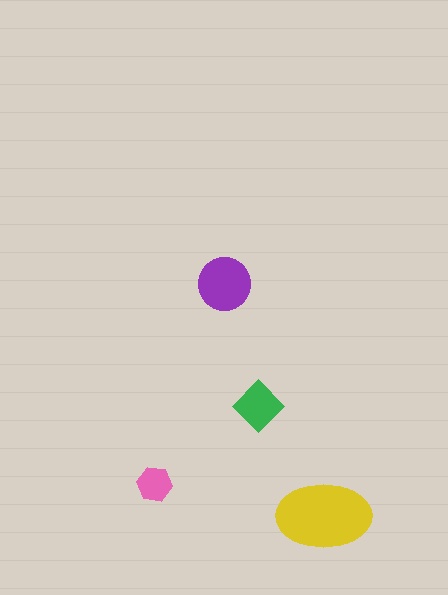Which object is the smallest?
The pink hexagon.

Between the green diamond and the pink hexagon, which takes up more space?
The green diamond.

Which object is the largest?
The yellow ellipse.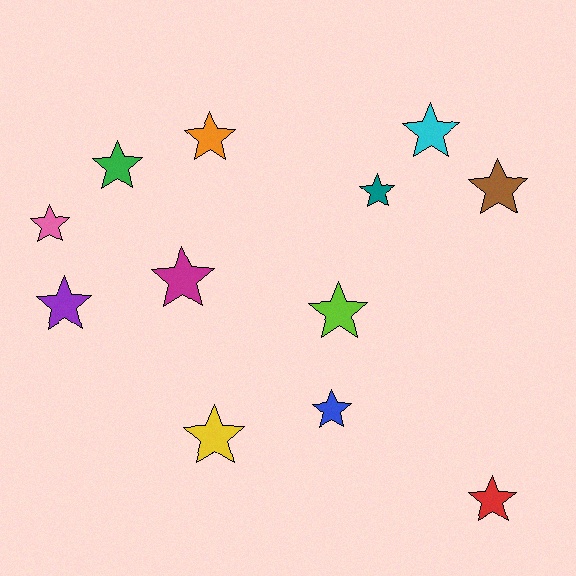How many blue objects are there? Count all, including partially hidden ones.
There is 1 blue object.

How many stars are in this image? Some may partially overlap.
There are 12 stars.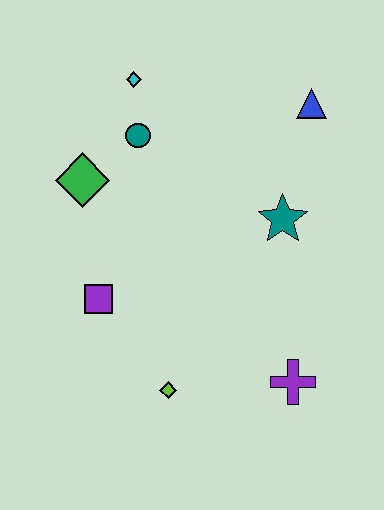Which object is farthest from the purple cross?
The cyan diamond is farthest from the purple cross.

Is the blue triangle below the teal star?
No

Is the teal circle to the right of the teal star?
No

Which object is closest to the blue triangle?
The teal star is closest to the blue triangle.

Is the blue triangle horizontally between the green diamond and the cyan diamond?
No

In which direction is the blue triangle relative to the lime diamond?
The blue triangle is above the lime diamond.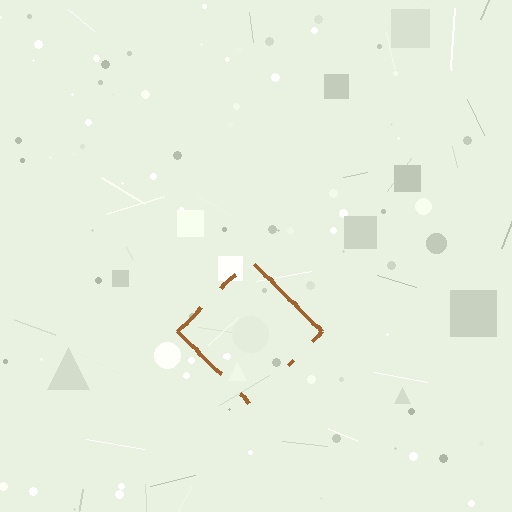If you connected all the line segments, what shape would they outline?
They would outline a diamond.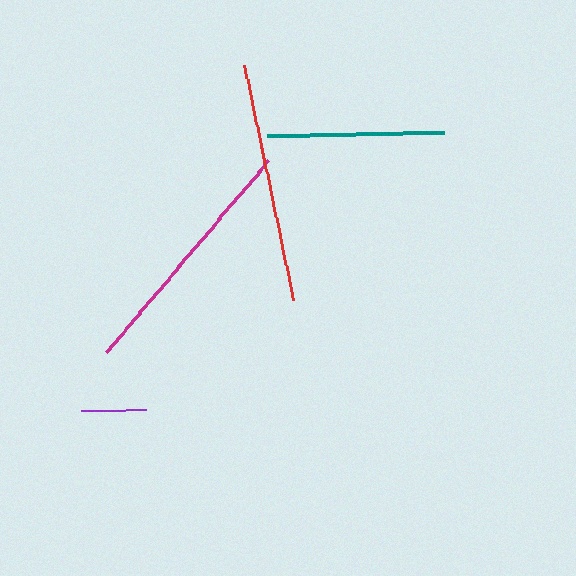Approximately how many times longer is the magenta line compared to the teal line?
The magenta line is approximately 1.4 times the length of the teal line.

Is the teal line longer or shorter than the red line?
The red line is longer than the teal line.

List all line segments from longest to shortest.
From longest to shortest: magenta, red, teal, purple.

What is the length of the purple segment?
The purple segment is approximately 65 pixels long.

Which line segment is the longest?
The magenta line is the longest at approximately 251 pixels.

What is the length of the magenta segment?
The magenta segment is approximately 251 pixels long.